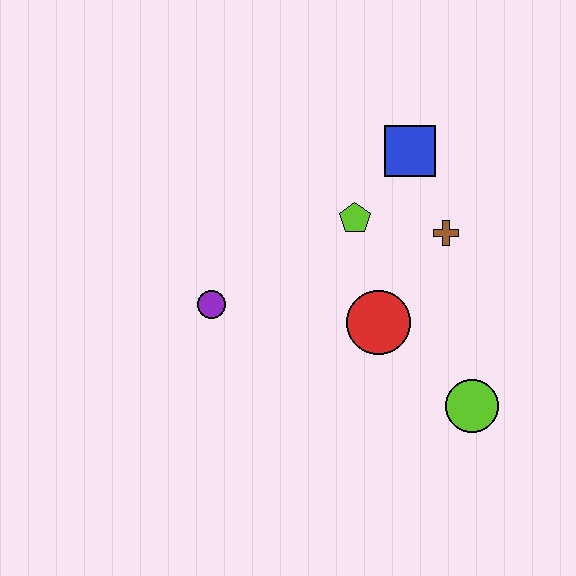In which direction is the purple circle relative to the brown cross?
The purple circle is to the left of the brown cross.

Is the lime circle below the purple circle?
Yes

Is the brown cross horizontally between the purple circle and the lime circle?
Yes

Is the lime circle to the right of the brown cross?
Yes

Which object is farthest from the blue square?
The lime circle is farthest from the blue square.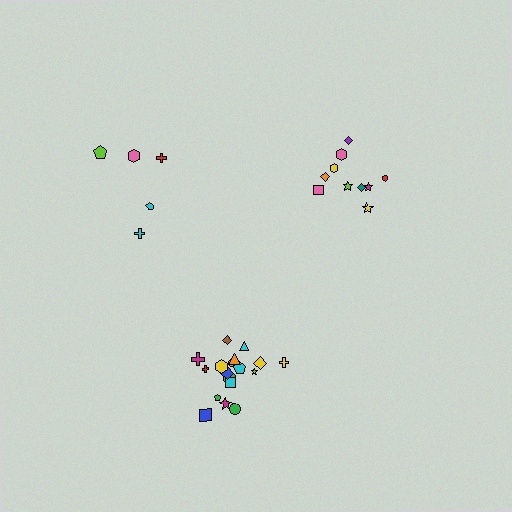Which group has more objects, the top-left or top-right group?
The top-right group.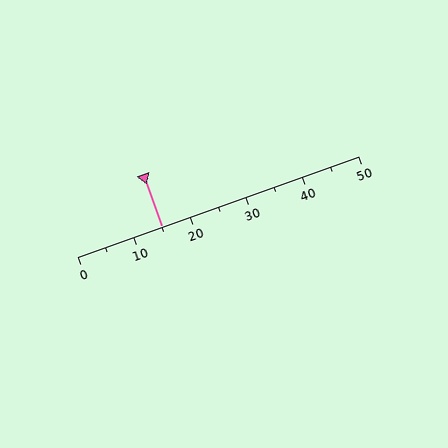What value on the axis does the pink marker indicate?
The marker indicates approximately 15.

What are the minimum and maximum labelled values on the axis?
The axis runs from 0 to 50.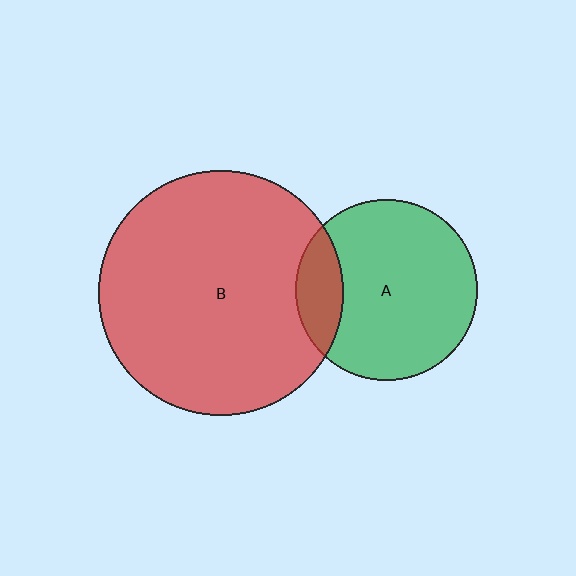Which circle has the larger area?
Circle B (red).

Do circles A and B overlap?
Yes.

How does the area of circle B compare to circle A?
Approximately 1.8 times.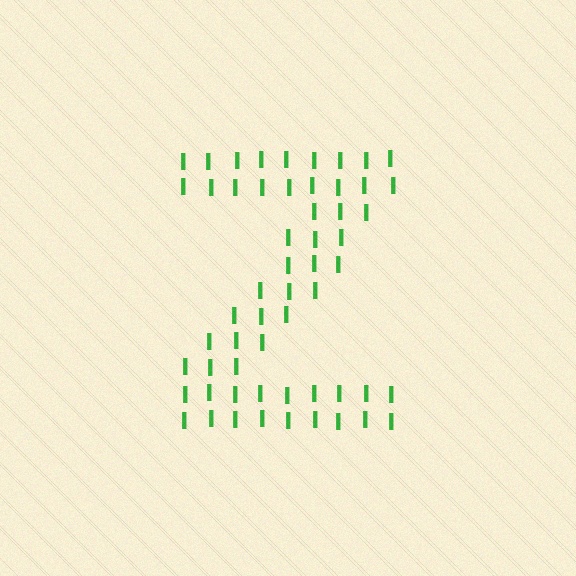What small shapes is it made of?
It is made of small letter I's.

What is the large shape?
The large shape is the letter Z.